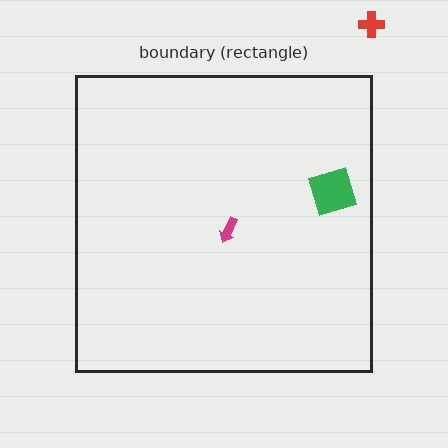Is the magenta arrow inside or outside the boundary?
Inside.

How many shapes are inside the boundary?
2 inside, 1 outside.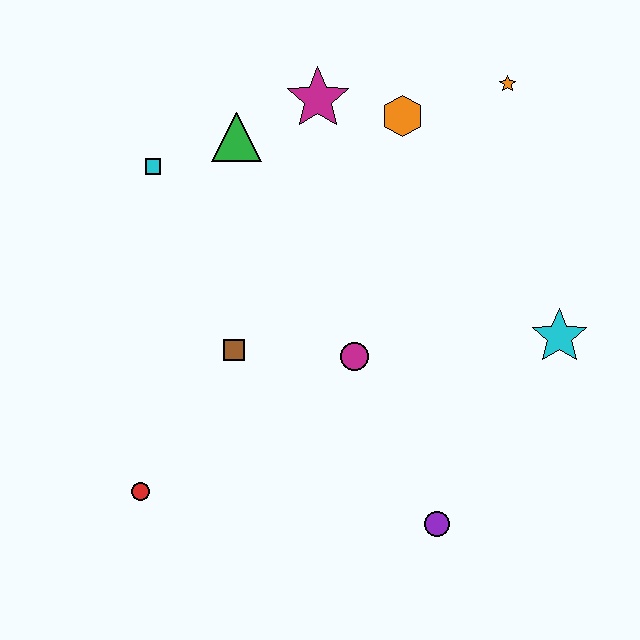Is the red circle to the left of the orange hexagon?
Yes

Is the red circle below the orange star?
Yes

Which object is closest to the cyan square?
The green triangle is closest to the cyan square.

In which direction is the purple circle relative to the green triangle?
The purple circle is below the green triangle.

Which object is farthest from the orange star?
The red circle is farthest from the orange star.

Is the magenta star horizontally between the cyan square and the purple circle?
Yes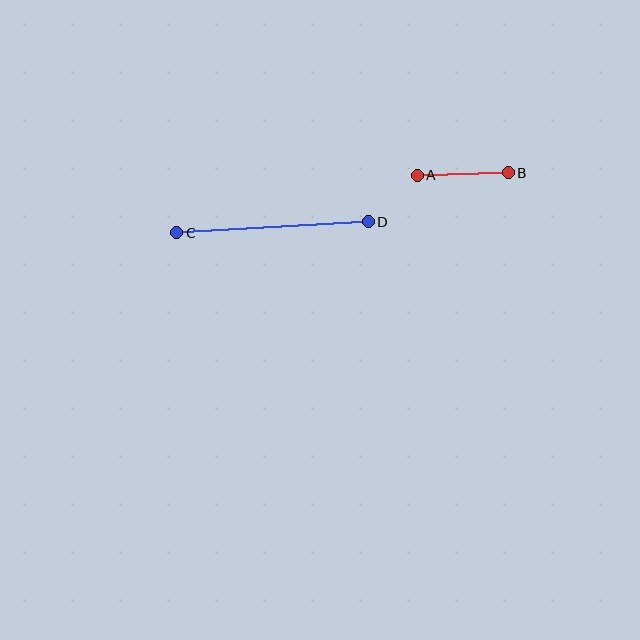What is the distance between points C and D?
The distance is approximately 192 pixels.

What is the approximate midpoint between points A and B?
The midpoint is at approximately (463, 174) pixels.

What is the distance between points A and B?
The distance is approximately 91 pixels.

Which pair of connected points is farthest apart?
Points C and D are farthest apart.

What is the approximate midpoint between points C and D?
The midpoint is at approximately (273, 227) pixels.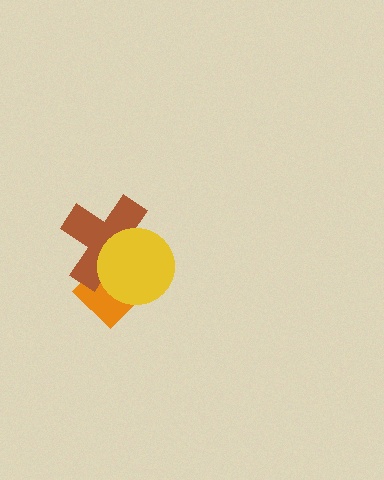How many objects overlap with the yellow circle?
2 objects overlap with the yellow circle.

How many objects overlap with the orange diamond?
2 objects overlap with the orange diamond.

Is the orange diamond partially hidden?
Yes, it is partially covered by another shape.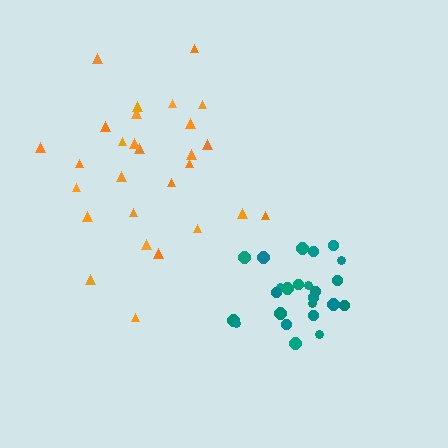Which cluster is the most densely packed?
Teal.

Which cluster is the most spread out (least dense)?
Orange.